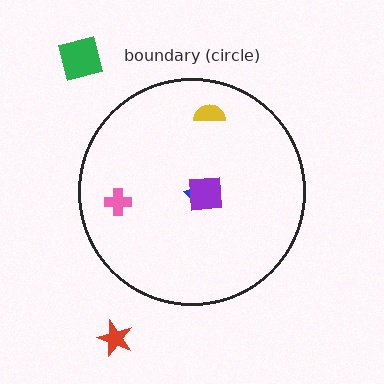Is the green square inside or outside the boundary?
Outside.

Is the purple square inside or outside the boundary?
Inside.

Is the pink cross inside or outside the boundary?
Inside.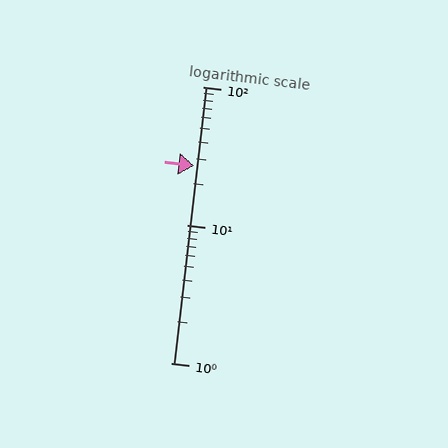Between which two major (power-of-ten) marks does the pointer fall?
The pointer is between 10 and 100.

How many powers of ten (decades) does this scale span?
The scale spans 2 decades, from 1 to 100.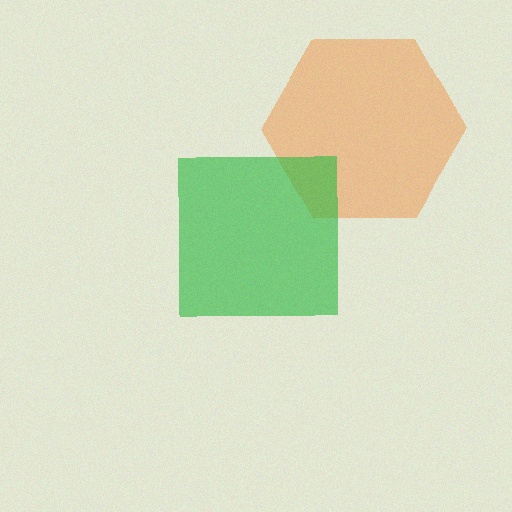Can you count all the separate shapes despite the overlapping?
Yes, there are 2 separate shapes.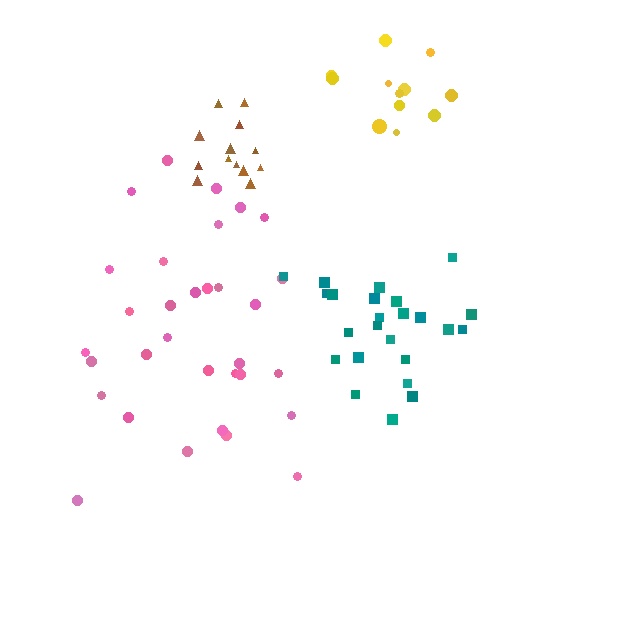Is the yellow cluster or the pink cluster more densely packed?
Yellow.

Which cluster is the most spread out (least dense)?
Pink.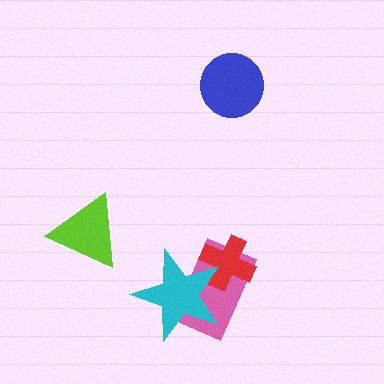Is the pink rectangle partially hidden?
Yes, it is partially covered by another shape.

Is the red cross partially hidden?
Yes, it is partially covered by another shape.